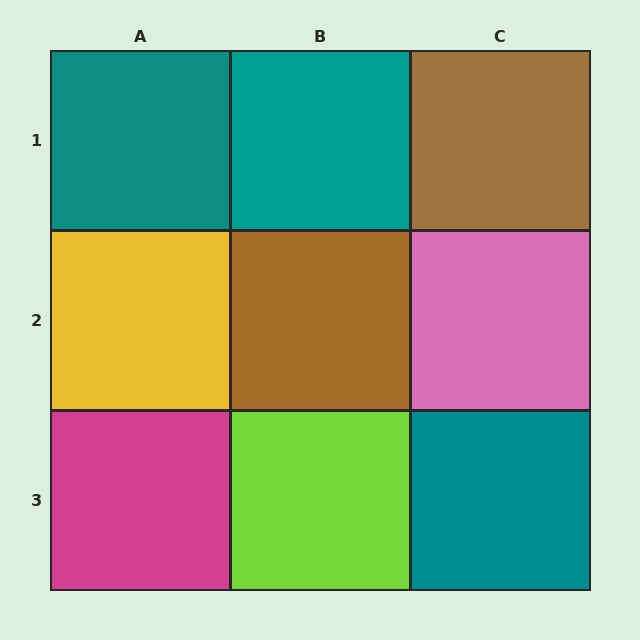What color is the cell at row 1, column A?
Teal.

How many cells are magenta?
1 cell is magenta.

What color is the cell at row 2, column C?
Pink.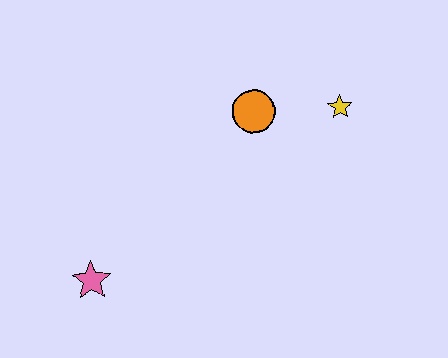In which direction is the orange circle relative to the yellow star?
The orange circle is to the left of the yellow star.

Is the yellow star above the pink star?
Yes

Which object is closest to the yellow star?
The orange circle is closest to the yellow star.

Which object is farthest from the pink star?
The yellow star is farthest from the pink star.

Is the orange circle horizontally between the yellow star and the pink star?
Yes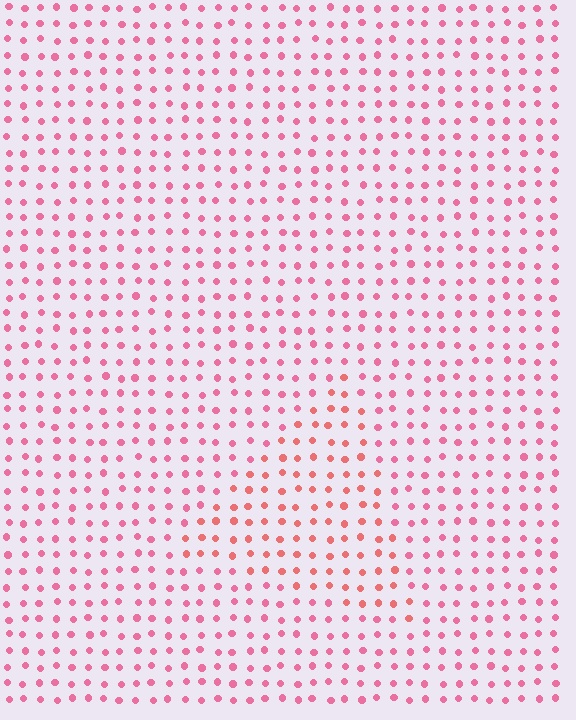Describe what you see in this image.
The image is filled with small pink elements in a uniform arrangement. A triangle-shaped region is visible where the elements are tinted to a slightly different hue, forming a subtle color boundary.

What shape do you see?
I see a triangle.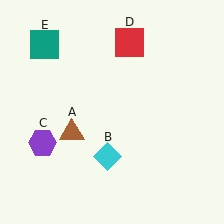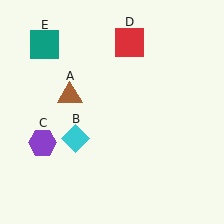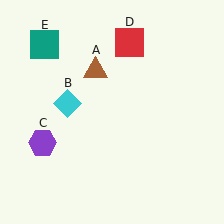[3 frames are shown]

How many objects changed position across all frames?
2 objects changed position: brown triangle (object A), cyan diamond (object B).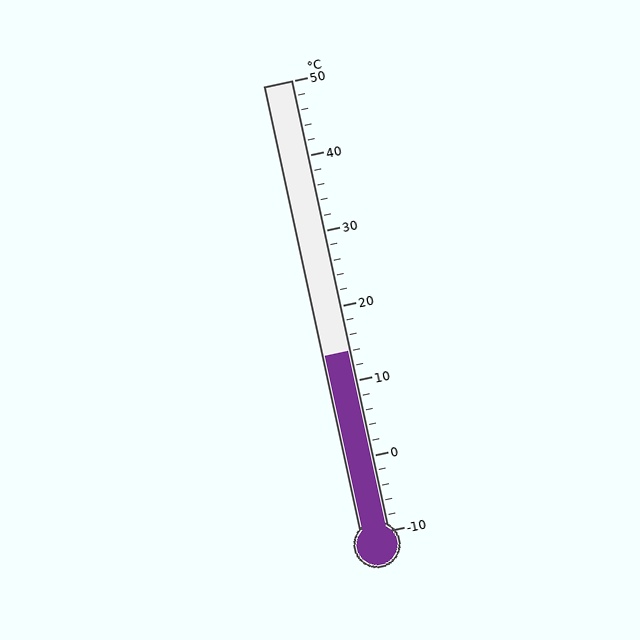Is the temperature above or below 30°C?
The temperature is below 30°C.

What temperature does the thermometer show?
The thermometer shows approximately 14°C.